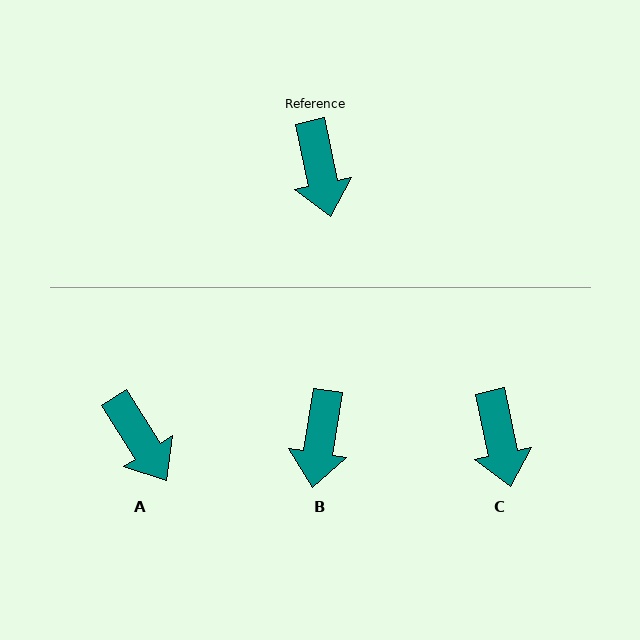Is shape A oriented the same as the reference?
No, it is off by about 20 degrees.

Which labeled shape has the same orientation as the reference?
C.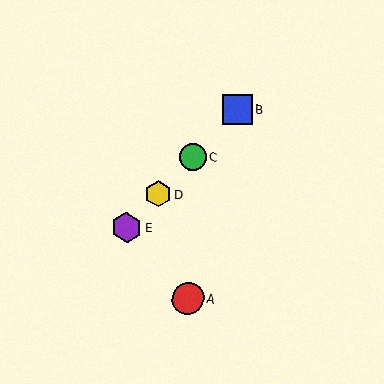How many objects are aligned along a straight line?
4 objects (B, C, D, E) are aligned along a straight line.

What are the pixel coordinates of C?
Object C is at (193, 157).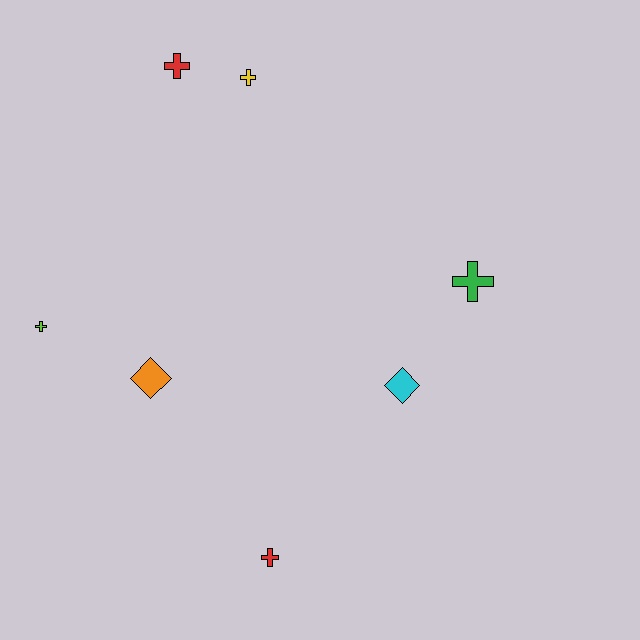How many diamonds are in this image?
There are 2 diamonds.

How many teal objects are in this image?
There are no teal objects.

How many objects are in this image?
There are 7 objects.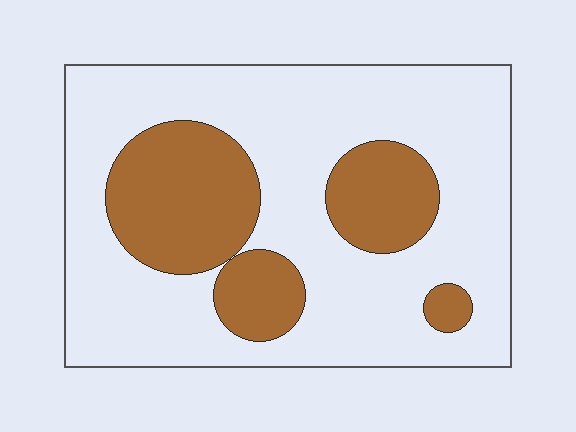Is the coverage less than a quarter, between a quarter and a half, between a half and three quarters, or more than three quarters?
Between a quarter and a half.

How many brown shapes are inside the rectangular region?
4.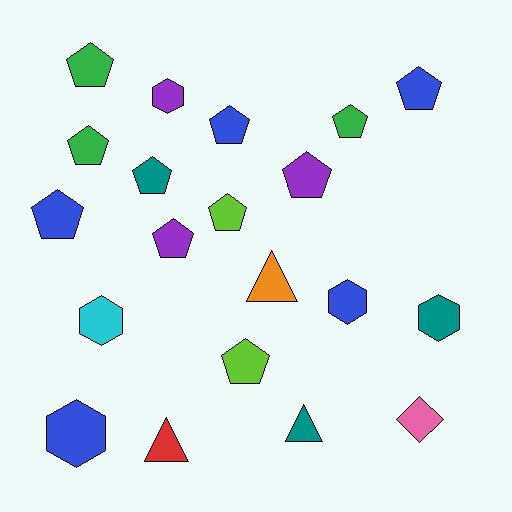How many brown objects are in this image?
There are no brown objects.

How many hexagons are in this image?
There are 5 hexagons.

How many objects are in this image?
There are 20 objects.